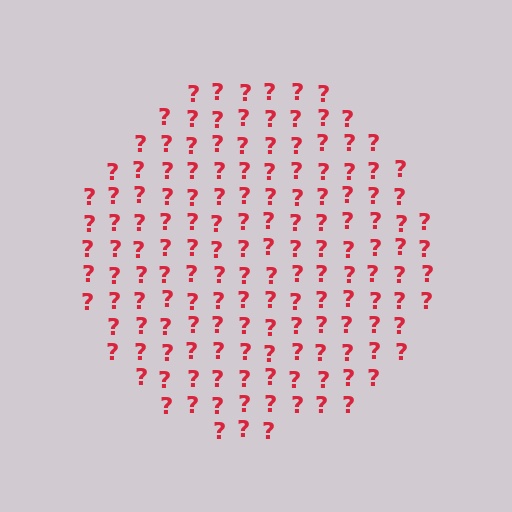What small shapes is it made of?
It is made of small question marks.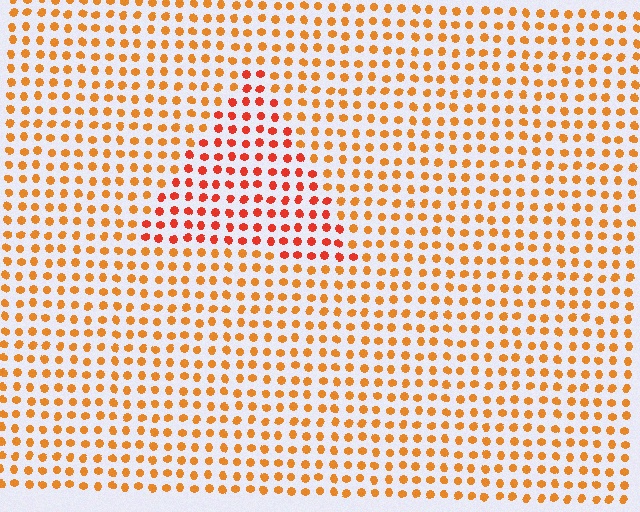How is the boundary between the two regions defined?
The boundary is defined purely by a slight shift in hue (about 26 degrees). Spacing, size, and orientation are identical on both sides.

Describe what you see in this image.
The image is filled with small orange elements in a uniform arrangement. A triangle-shaped region is visible where the elements are tinted to a slightly different hue, forming a subtle color boundary.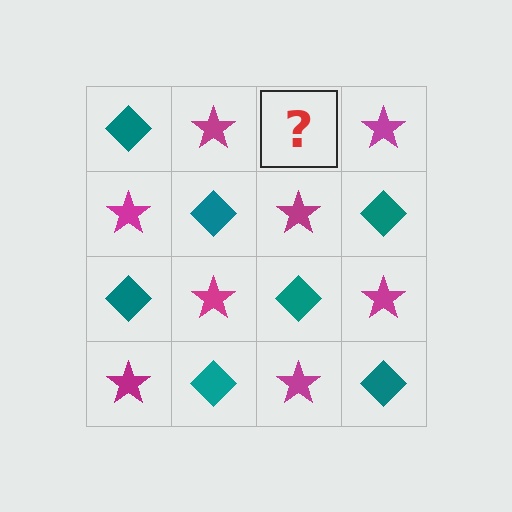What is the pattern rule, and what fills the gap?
The rule is that it alternates teal diamond and magenta star in a checkerboard pattern. The gap should be filled with a teal diamond.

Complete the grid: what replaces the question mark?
The question mark should be replaced with a teal diamond.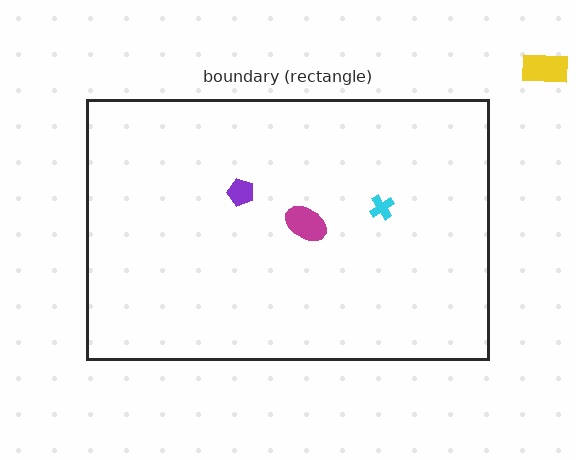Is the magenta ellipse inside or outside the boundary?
Inside.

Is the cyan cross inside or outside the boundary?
Inside.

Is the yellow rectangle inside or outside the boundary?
Outside.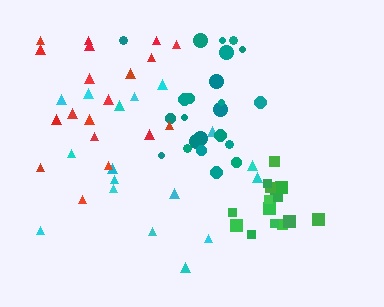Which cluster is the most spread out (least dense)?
Cyan.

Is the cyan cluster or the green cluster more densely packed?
Green.